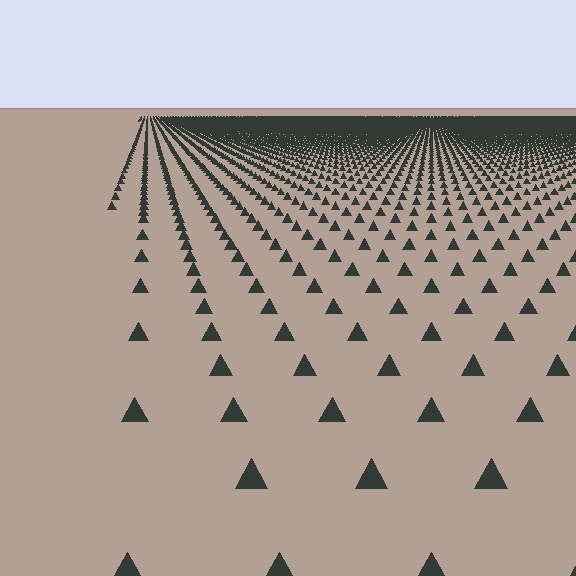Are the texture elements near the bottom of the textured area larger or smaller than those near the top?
Larger. Near the bottom, elements are closer to the viewer and appear at a bigger on-screen size.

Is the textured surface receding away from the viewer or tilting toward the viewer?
The surface is receding away from the viewer. Texture elements get smaller and denser toward the top.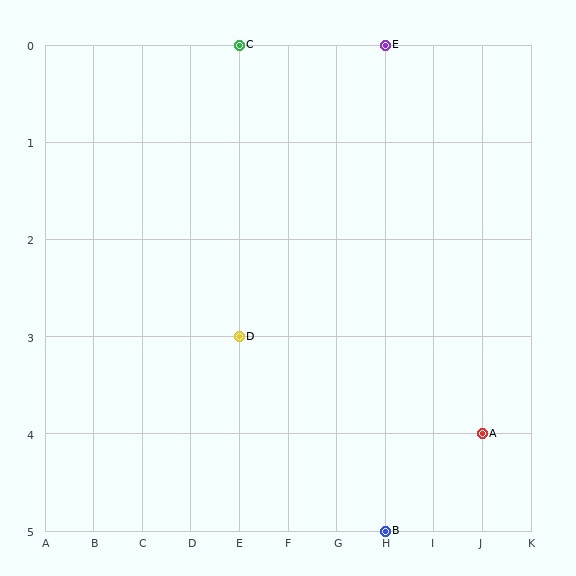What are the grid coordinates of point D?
Point D is at grid coordinates (E, 3).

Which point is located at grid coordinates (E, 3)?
Point D is at (E, 3).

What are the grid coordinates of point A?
Point A is at grid coordinates (J, 4).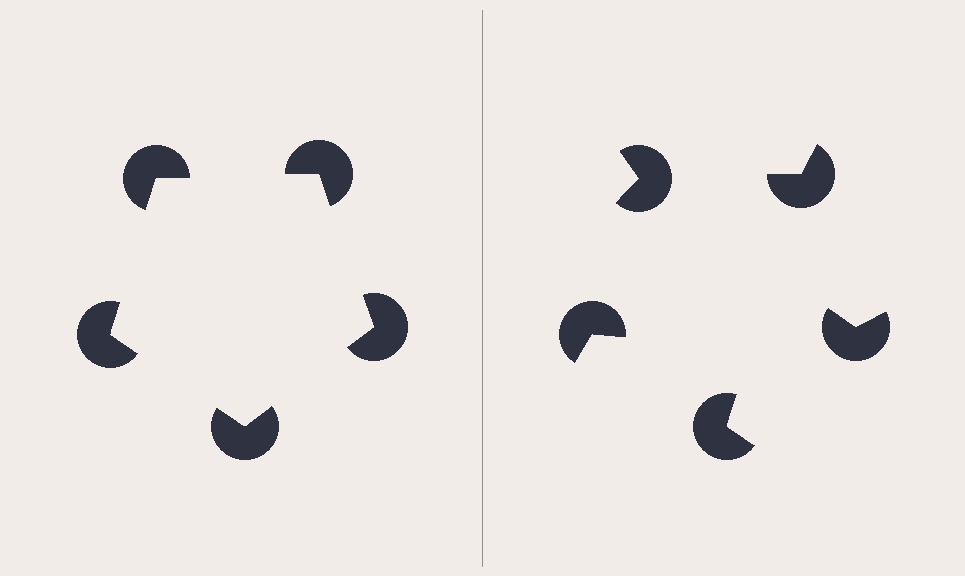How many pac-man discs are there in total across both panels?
10 — 5 on each side.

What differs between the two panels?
The pac-man discs are positioned identically on both sides; only the wedge orientations differ. On the left they align to a pentagon; on the right they are misaligned.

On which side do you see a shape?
An illusory pentagon appears on the left side. On the right side the wedge cuts are rotated, so no coherent shape forms.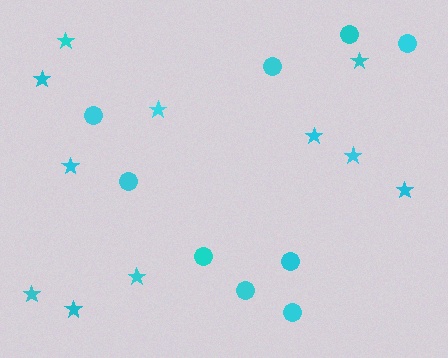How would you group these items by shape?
There are 2 groups: one group of circles (9) and one group of stars (11).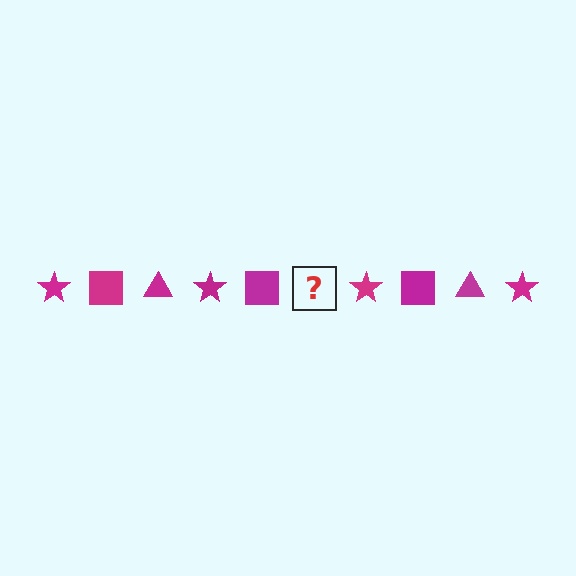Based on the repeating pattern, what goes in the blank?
The blank should be a magenta triangle.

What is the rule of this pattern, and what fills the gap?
The rule is that the pattern cycles through star, square, triangle shapes in magenta. The gap should be filled with a magenta triangle.